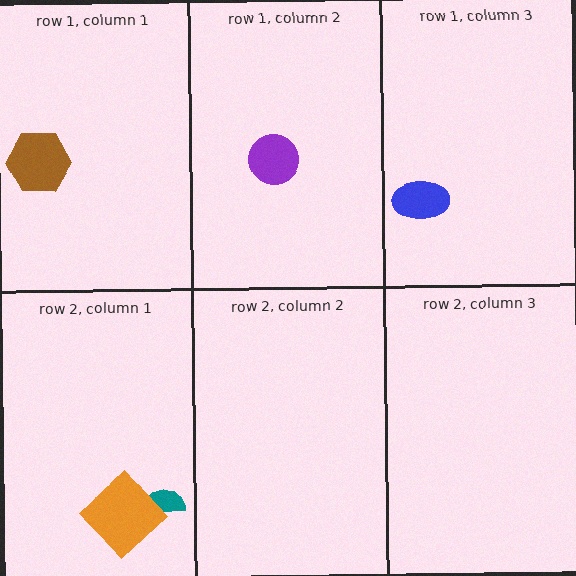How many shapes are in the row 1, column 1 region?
1.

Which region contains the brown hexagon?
The row 1, column 1 region.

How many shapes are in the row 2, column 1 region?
2.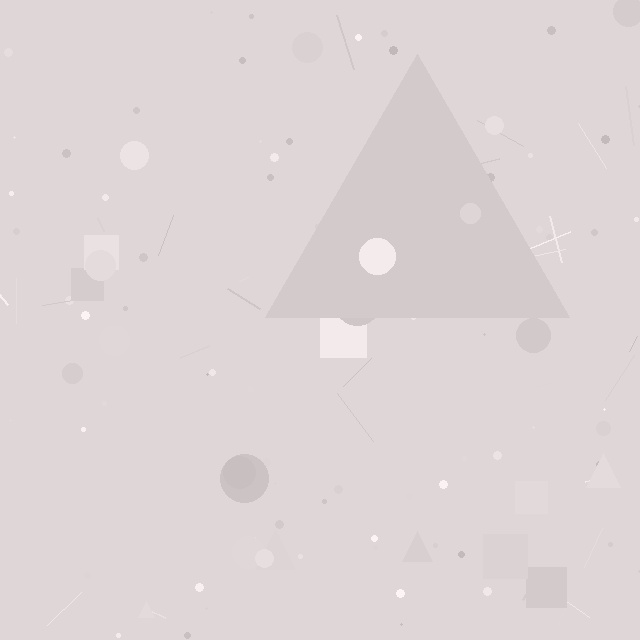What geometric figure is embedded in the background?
A triangle is embedded in the background.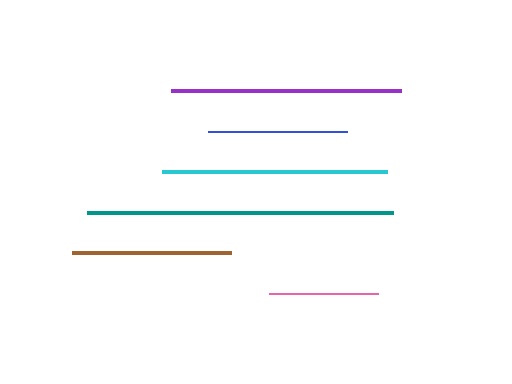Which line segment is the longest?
The teal line is the longest at approximately 306 pixels.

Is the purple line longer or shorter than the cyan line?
The purple line is longer than the cyan line.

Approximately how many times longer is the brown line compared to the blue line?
The brown line is approximately 1.1 times the length of the blue line.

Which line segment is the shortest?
The pink line is the shortest at approximately 108 pixels.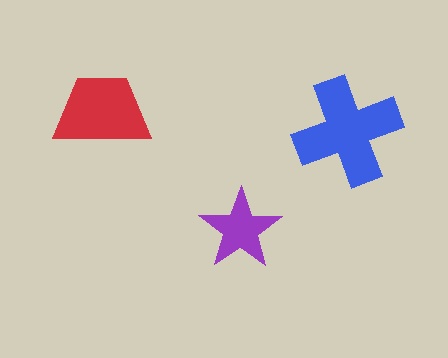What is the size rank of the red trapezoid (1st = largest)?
2nd.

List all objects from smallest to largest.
The purple star, the red trapezoid, the blue cross.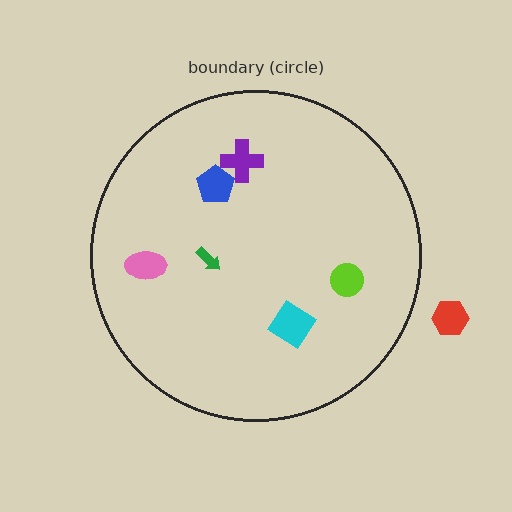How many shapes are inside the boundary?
6 inside, 1 outside.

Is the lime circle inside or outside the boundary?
Inside.